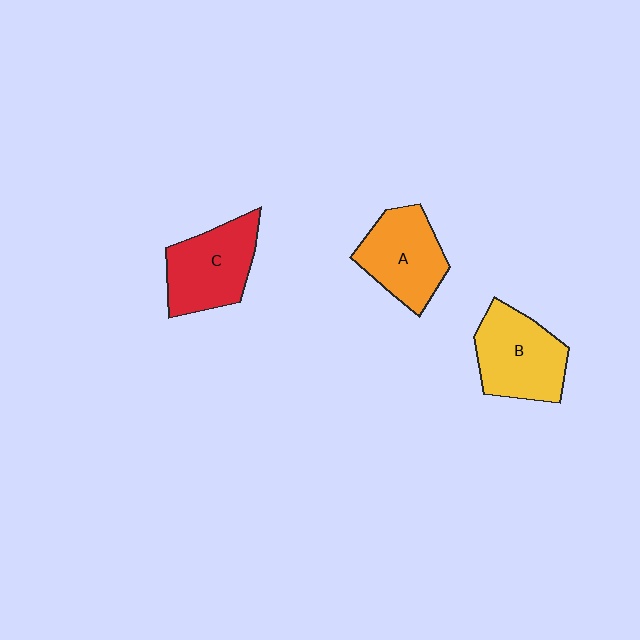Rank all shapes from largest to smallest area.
From largest to smallest: B (yellow), C (red), A (orange).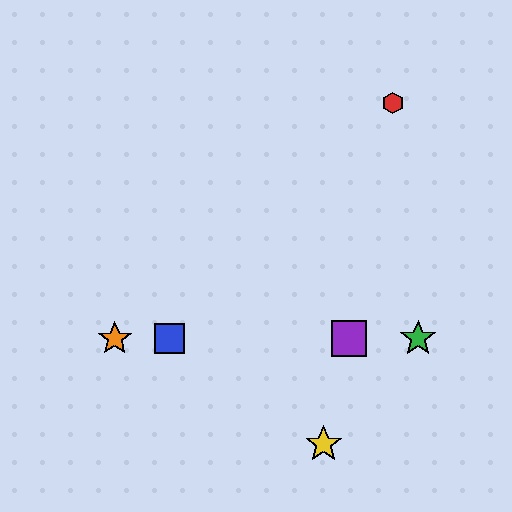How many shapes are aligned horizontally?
4 shapes (the blue square, the green star, the purple square, the orange star) are aligned horizontally.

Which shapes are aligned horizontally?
The blue square, the green star, the purple square, the orange star are aligned horizontally.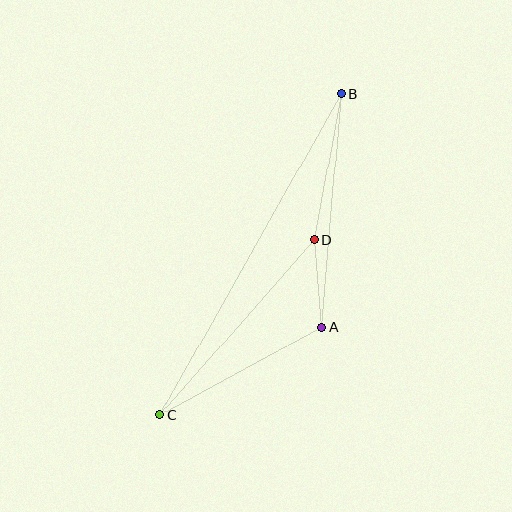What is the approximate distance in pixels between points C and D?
The distance between C and D is approximately 233 pixels.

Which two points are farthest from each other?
Points B and C are farthest from each other.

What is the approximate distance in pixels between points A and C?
The distance between A and C is approximately 184 pixels.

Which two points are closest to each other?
Points A and D are closest to each other.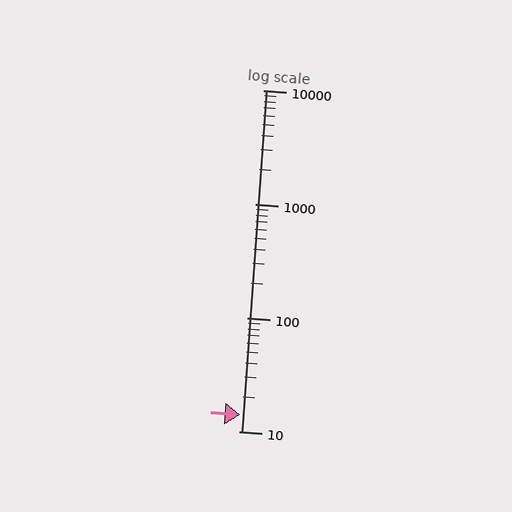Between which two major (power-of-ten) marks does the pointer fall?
The pointer is between 10 and 100.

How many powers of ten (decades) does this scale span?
The scale spans 3 decades, from 10 to 10000.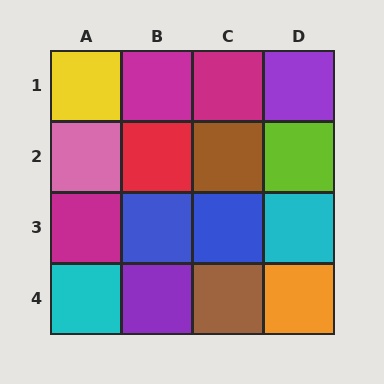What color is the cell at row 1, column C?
Magenta.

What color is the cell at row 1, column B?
Magenta.